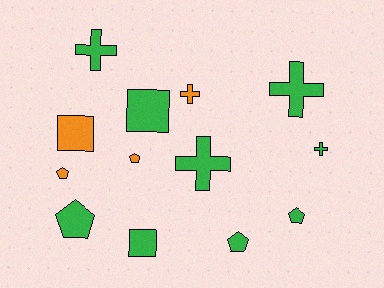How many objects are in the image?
There are 13 objects.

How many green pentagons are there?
There are 3 green pentagons.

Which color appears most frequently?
Green, with 9 objects.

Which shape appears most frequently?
Pentagon, with 5 objects.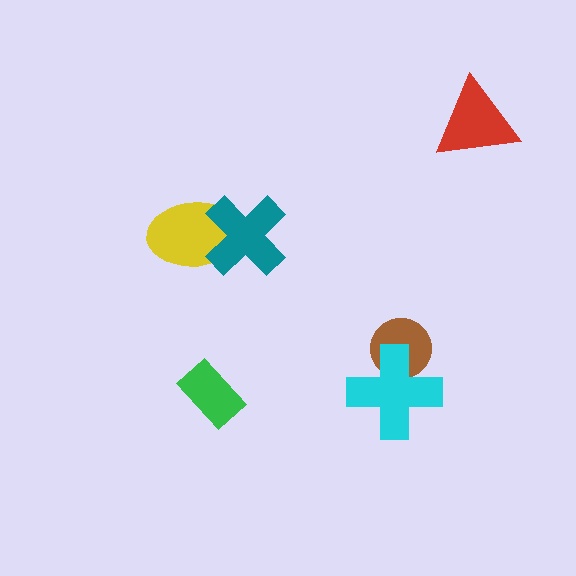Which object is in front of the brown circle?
The cyan cross is in front of the brown circle.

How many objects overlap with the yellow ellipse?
1 object overlaps with the yellow ellipse.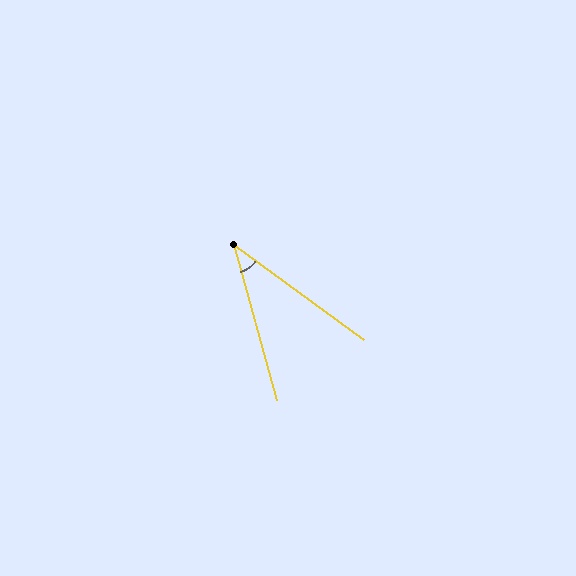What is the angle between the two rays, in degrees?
Approximately 38 degrees.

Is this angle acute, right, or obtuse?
It is acute.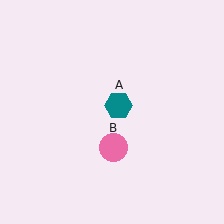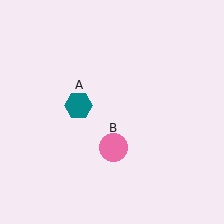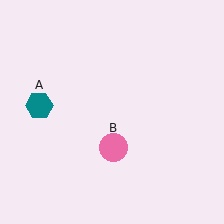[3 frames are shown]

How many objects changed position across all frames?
1 object changed position: teal hexagon (object A).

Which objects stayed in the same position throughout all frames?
Pink circle (object B) remained stationary.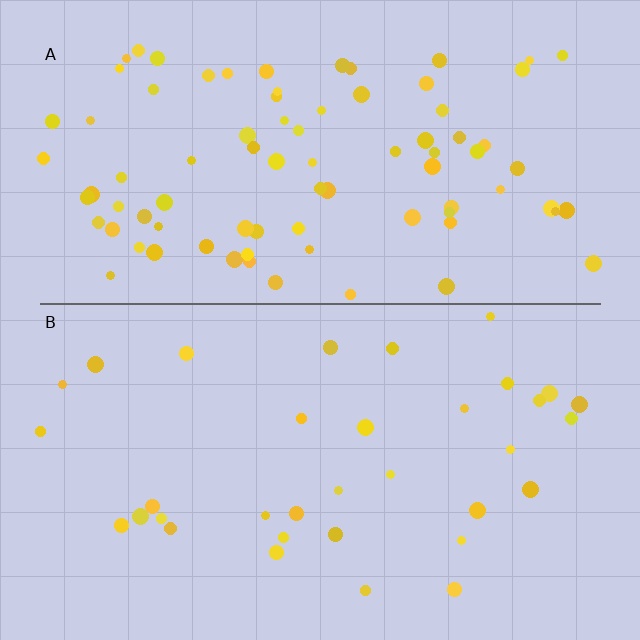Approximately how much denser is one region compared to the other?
Approximately 2.5× — region A over region B.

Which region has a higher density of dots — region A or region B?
A (the top).